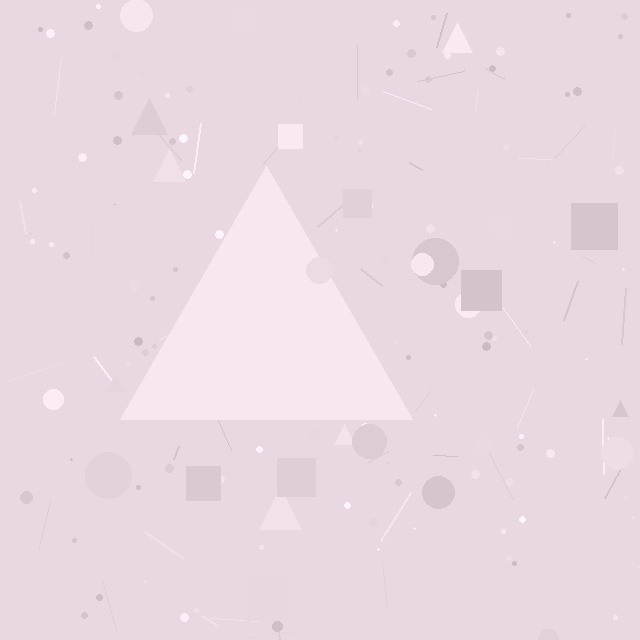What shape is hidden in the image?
A triangle is hidden in the image.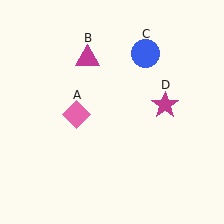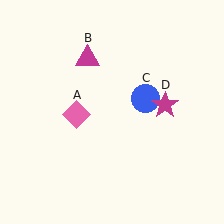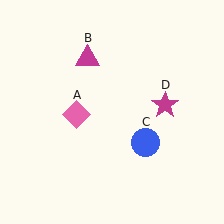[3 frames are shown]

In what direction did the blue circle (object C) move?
The blue circle (object C) moved down.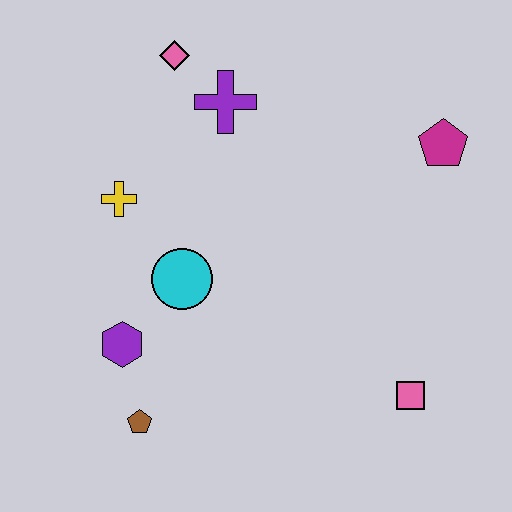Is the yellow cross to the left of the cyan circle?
Yes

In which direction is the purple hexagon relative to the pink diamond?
The purple hexagon is below the pink diamond.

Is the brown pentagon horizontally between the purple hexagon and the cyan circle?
Yes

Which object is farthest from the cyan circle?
The magenta pentagon is farthest from the cyan circle.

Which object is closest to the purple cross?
The pink diamond is closest to the purple cross.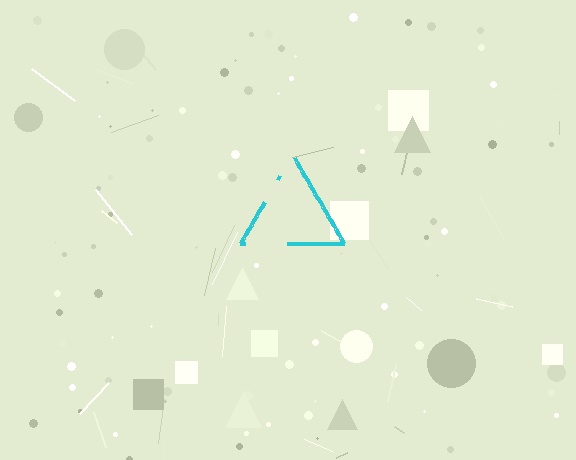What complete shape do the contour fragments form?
The contour fragments form a triangle.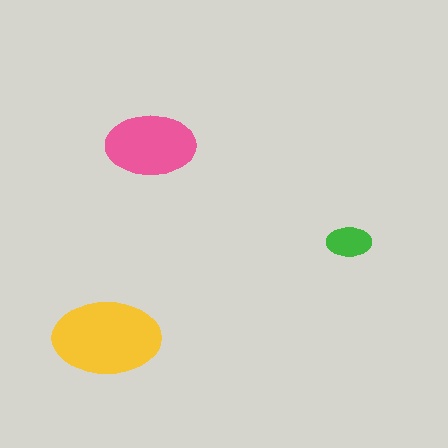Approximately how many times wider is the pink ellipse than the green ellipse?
About 2 times wider.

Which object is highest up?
The pink ellipse is topmost.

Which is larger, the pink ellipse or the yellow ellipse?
The yellow one.